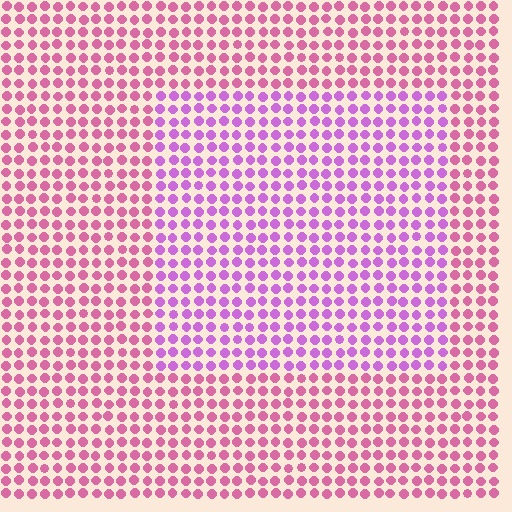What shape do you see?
I see a rectangle.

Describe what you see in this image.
The image is filled with small pink elements in a uniform arrangement. A rectangle-shaped region is visible where the elements are tinted to a slightly different hue, forming a subtle color boundary.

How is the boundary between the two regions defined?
The boundary is defined purely by a slight shift in hue (about 37 degrees). Spacing, size, and orientation are identical on both sides.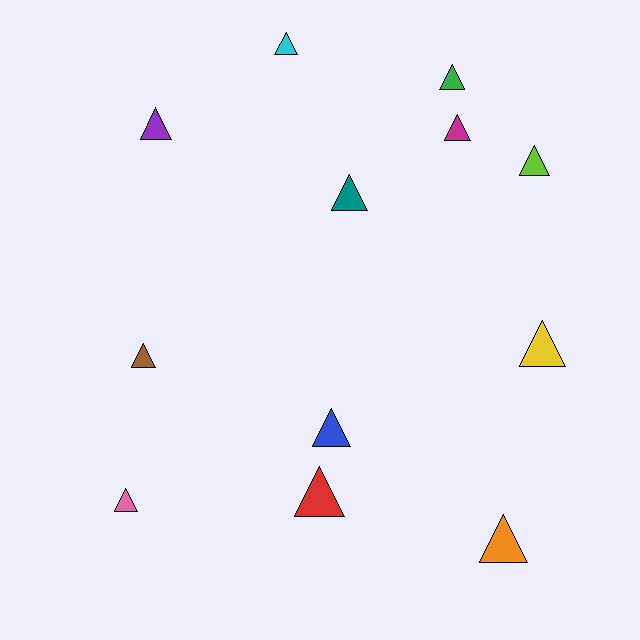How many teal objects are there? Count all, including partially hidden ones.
There is 1 teal object.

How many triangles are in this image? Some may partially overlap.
There are 12 triangles.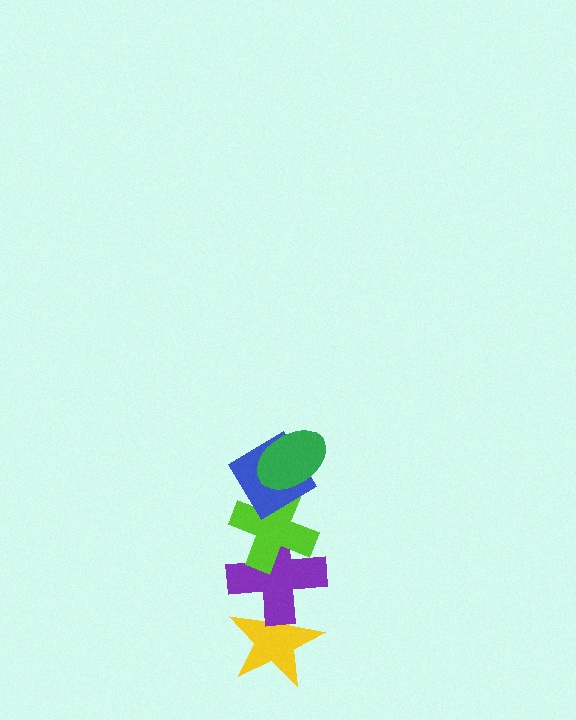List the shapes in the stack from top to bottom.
From top to bottom: the green ellipse, the blue diamond, the lime cross, the purple cross, the yellow star.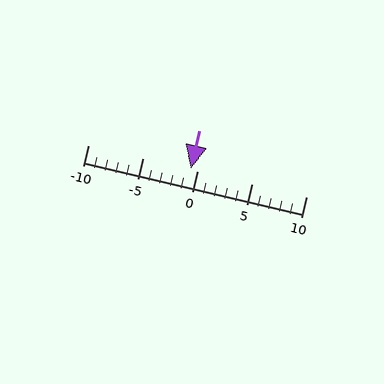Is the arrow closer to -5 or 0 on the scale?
The arrow is closer to 0.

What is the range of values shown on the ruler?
The ruler shows values from -10 to 10.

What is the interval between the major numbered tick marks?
The major tick marks are spaced 5 units apart.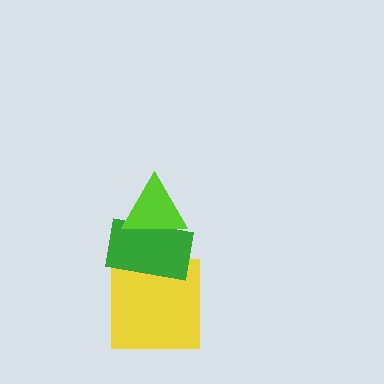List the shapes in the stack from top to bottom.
From top to bottom: the lime triangle, the green rectangle, the yellow square.